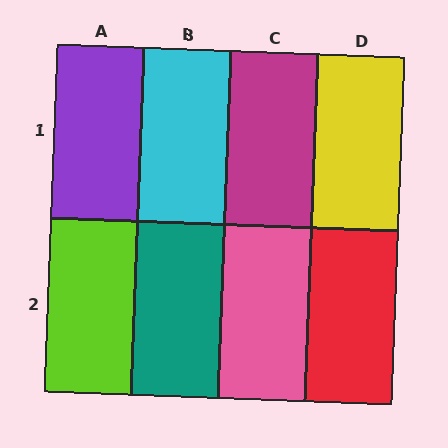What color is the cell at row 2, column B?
Teal.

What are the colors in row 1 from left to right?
Purple, cyan, magenta, yellow.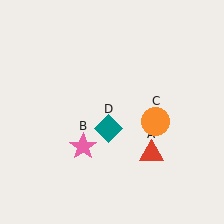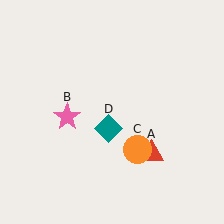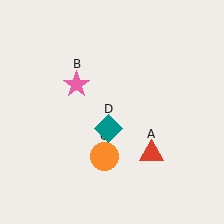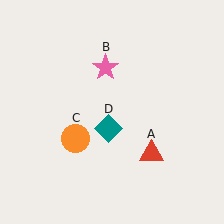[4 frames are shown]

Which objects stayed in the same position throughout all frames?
Red triangle (object A) and teal diamond (object D) remained stationary.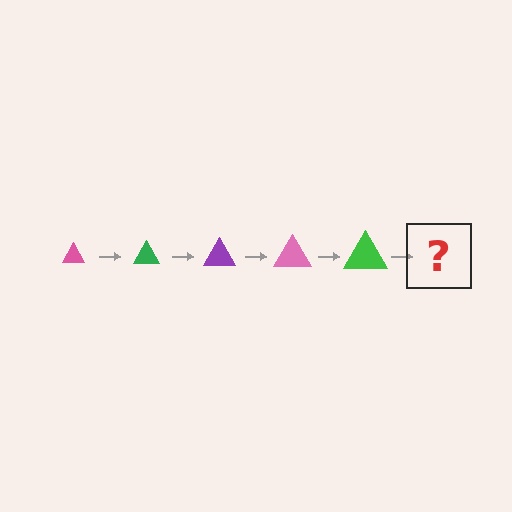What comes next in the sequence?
The next element should be a purple triangle, larger than the previous one.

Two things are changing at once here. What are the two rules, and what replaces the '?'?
The two rules are that the triangle grows larger each step and the color cycles through pink, green, and purple. The '?' should be a purple triangle, larger than the previous one.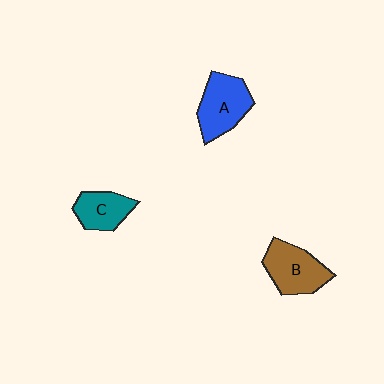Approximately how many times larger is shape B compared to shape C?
Approximately 1.4 times.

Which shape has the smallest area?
Shape C (teal).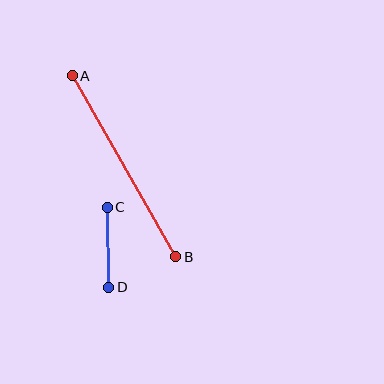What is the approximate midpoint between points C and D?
The midpoint is at approximately (108, 247) pixels.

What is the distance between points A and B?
The distance is approximately 209 pixels.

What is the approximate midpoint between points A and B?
The midpoint is at approximately (124, 166) pixels.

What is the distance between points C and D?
The distance is approximately 80 pixels.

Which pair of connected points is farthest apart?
Points A and B are farthest apart.